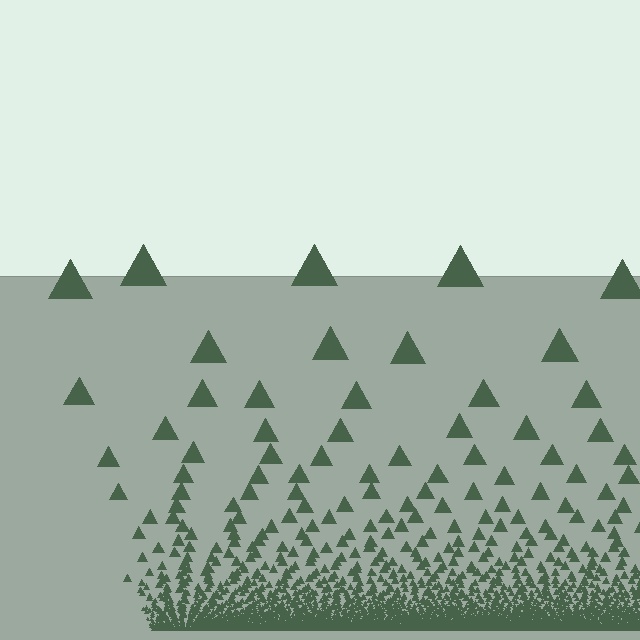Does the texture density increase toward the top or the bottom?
Density increases toward the bottom.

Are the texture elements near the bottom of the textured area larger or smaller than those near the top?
Smaller. The gradient is inverted — elements near the bottom are smaller and denser.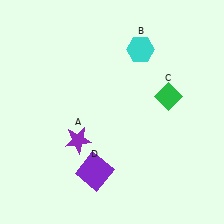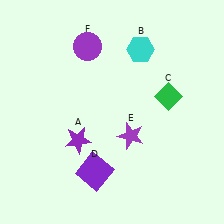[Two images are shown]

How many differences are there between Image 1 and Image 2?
There are 2 differences between the two images.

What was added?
A purple star (E), a purple circle (F) were added in Image 2.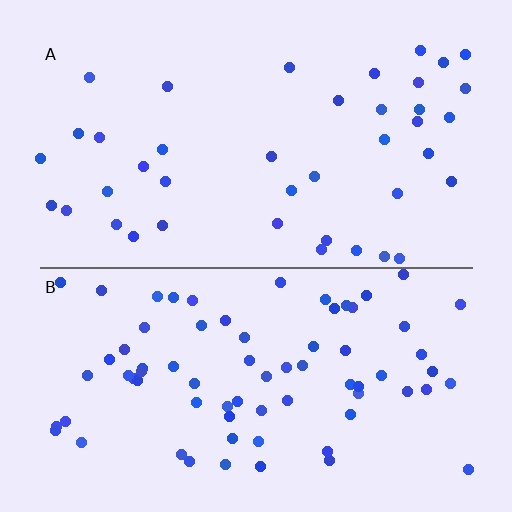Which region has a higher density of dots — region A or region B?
B (the bottom).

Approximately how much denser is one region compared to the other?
Approximately 1.8× — region B over region A.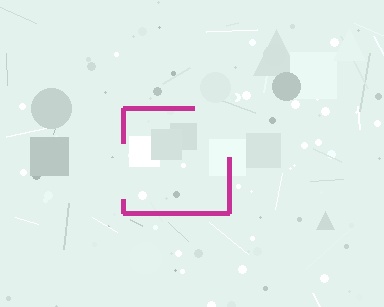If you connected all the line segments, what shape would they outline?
They would outline a square.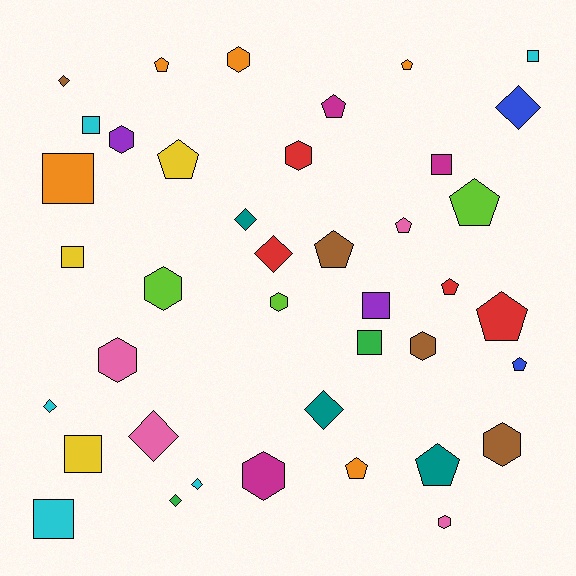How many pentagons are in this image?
There are 12 pentagons.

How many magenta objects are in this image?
There are 3 magenta objects.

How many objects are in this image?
There are 40 objects.